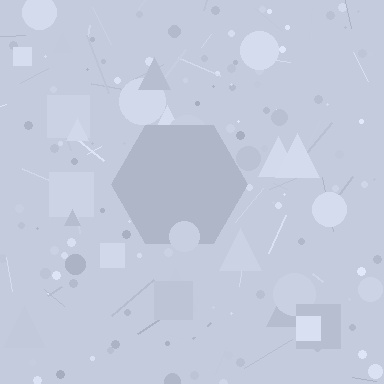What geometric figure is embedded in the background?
A hexagon is embedded in the background.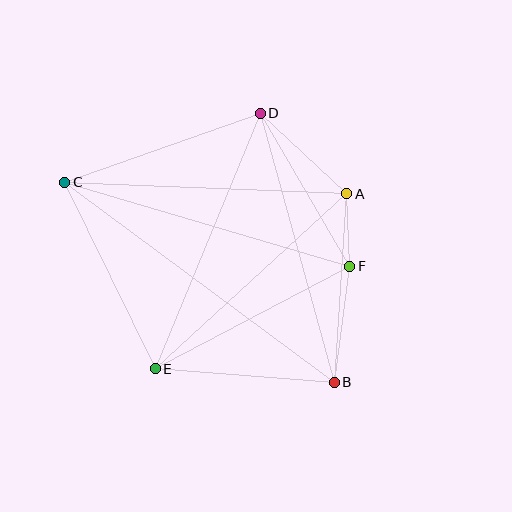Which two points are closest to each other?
Points A and F are closest to each other.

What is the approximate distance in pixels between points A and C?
The distance between A and C is approximately 282 pixels.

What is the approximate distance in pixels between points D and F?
The distance between D and F is approximately 177 pixels.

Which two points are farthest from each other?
Points B and C are farthest from each other.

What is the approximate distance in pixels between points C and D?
The distance between C and D is approximately 207 pixels.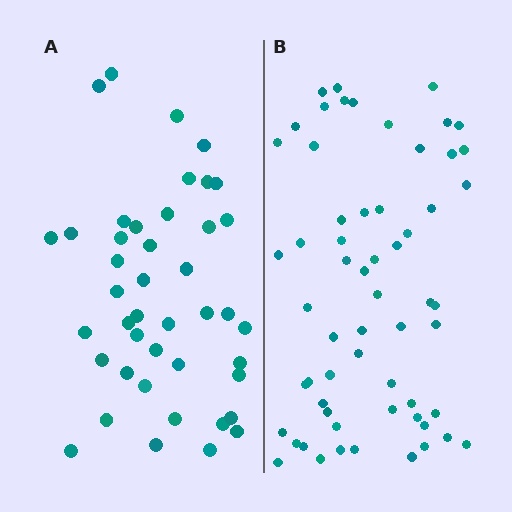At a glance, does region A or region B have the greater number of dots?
Region B (the right region) has more dots.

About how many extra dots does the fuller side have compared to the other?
Region B has approximately 15 more dots than region A.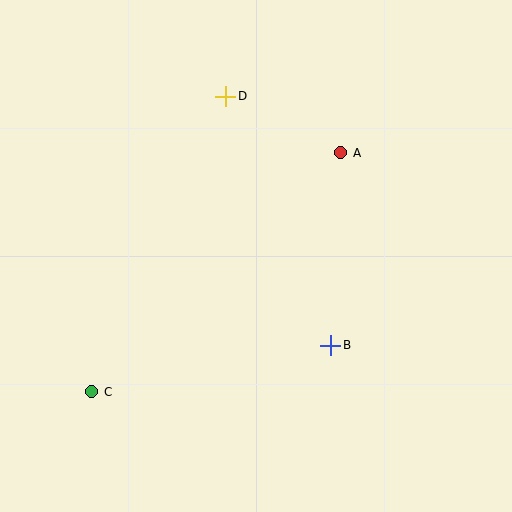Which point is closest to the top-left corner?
Point D is closest to the top-left corner.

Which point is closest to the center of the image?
Point B at (331, 345) is closest to the center.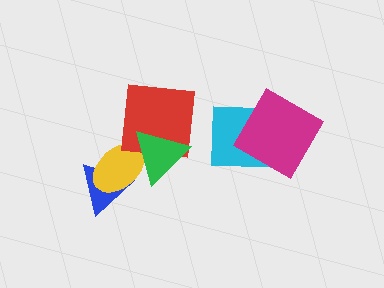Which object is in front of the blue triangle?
The yellow ellipse is in front of the blue triangle.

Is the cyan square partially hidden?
Yes, it is partially covered by another shape.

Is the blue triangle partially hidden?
Yes, it is partially covered by another shape.